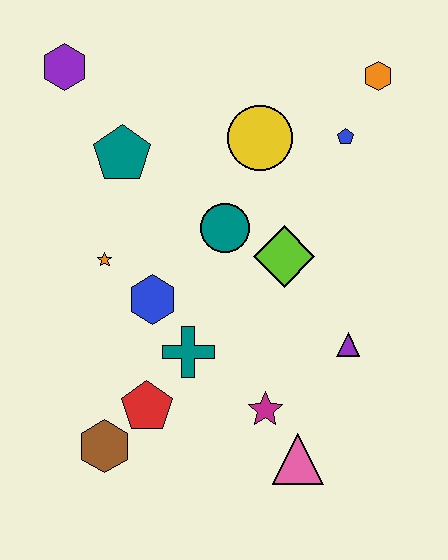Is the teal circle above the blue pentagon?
No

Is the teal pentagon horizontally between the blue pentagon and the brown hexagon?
Yes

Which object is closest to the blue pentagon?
The orange hexagon is closest to the blue pentagon.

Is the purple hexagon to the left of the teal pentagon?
Yes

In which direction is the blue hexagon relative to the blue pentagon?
The blue hexagon is to the left of the blue pentagon.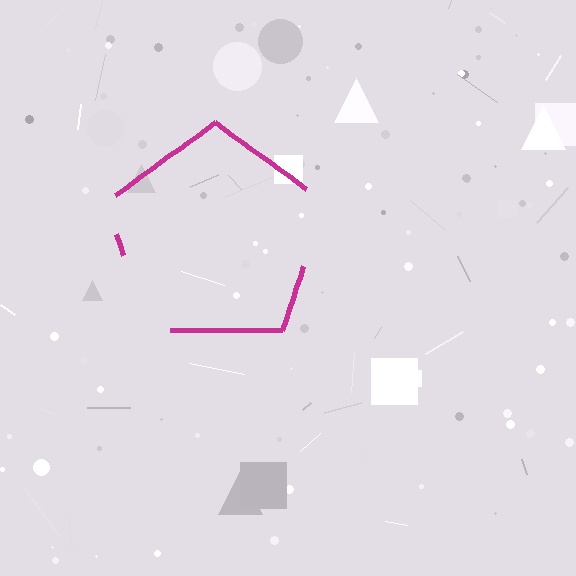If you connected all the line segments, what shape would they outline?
They would outline a pentagon.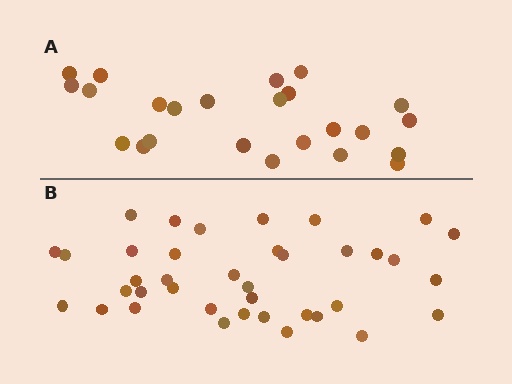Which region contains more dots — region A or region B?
Region B (the bottom region) has more dots.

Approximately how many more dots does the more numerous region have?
Region B has approximately 15 more dots than region A.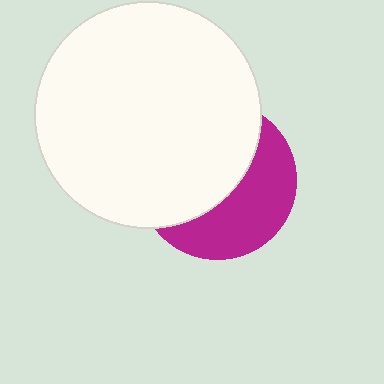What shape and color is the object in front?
The object in front is a white circle.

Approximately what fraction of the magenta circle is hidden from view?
Roughly 57% of the magenta circle is hidden behind the white circle.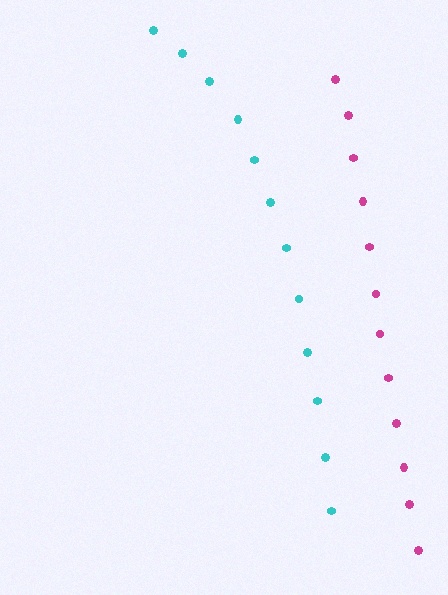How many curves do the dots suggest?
There are 2 distinct paths.